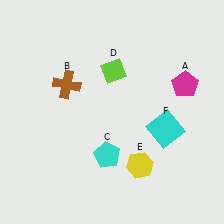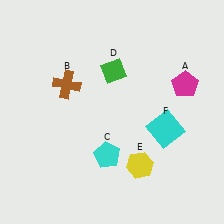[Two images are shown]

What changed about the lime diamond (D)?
In Image 1, D is lime. In Image 2, it changed to green.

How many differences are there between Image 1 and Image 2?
There is 1 difference between the two images.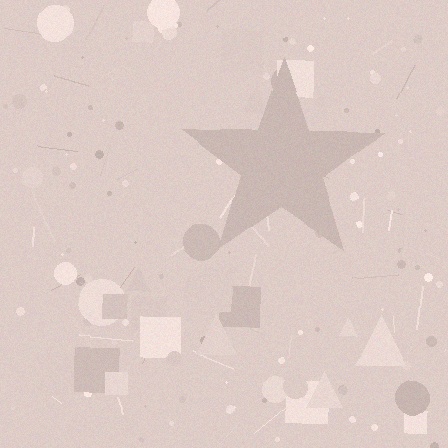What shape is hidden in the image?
A star is hidden in the image.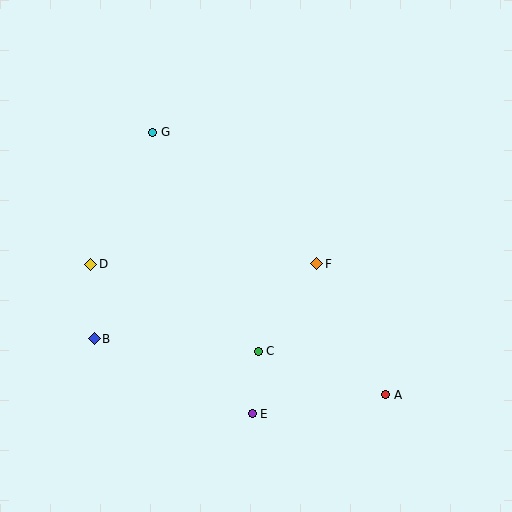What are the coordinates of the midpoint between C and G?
The midpoint between C and G is at (205, 242).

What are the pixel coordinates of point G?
Point G is at (153, 132).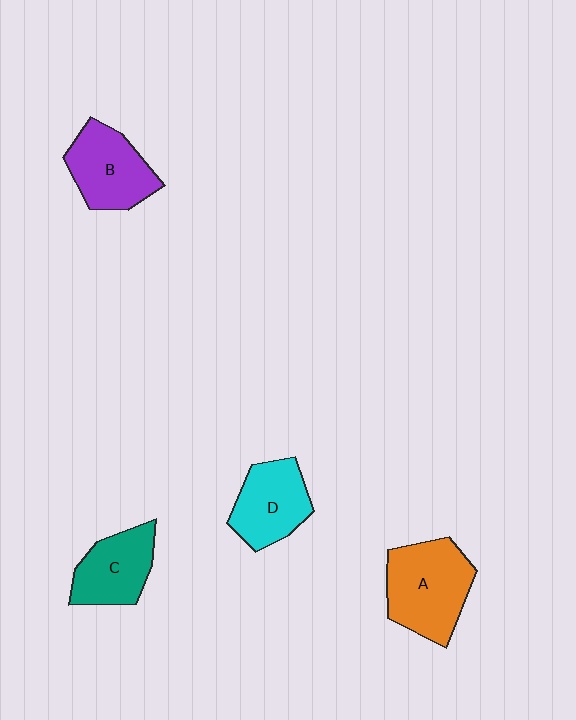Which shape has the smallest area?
Shape C (teal).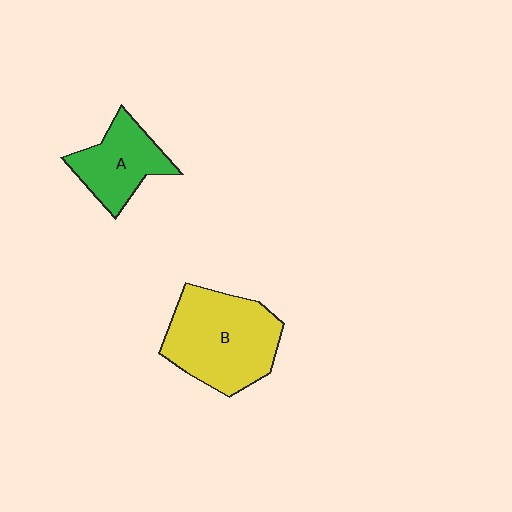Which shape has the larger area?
Shape B (yellow).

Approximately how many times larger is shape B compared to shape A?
Approximately 1.6 times.